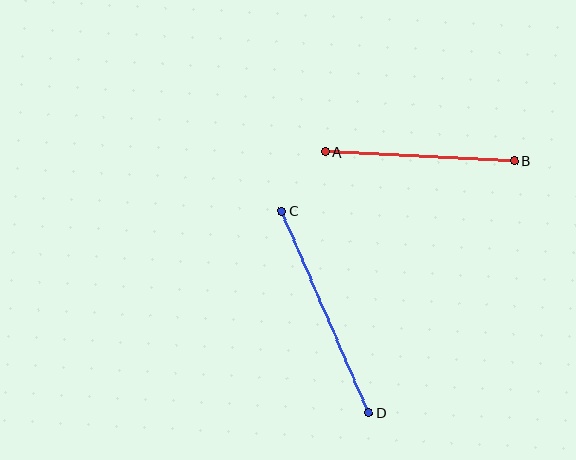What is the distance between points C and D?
The distance is approximately 219 pixels.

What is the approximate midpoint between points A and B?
The midpoint is at approximately (420, 156) pixels.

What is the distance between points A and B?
The distance is approximately 189 pixels.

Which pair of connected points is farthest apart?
Points C and D are farthest apart.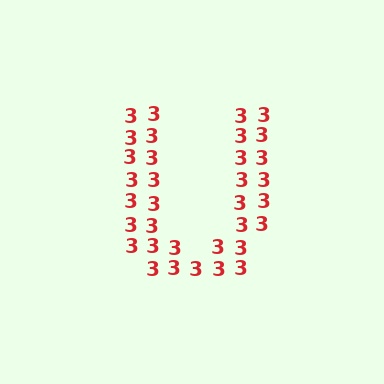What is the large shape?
The large shape is the letter U.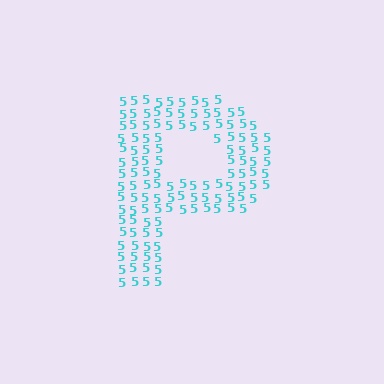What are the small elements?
The small elements are digit 5's.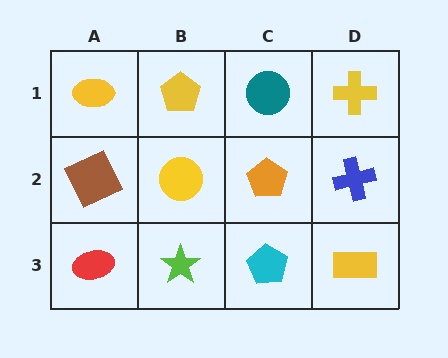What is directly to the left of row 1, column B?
A yellow ellipse.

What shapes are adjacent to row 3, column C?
An orange pentagon (row 2, column C), a lime star (row 3, column B), a yellow rectangle (row 3, column D).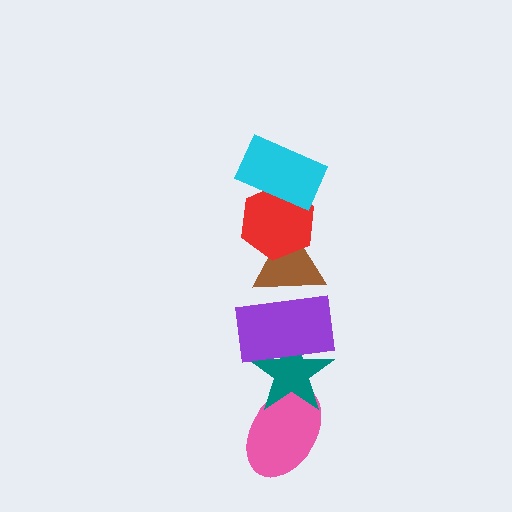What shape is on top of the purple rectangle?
The brown triangle is on top of the purple rectangle.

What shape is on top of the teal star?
The purple rectangle is on top of the teal star.